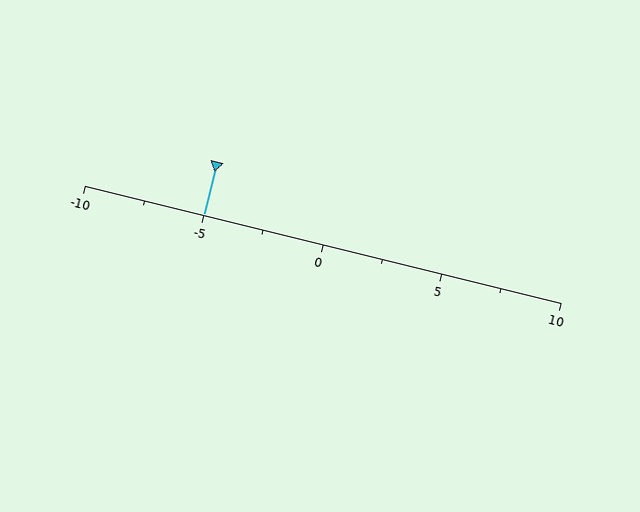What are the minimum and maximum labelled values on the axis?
The axis runs from -10 to 10.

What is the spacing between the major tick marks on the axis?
The major ticks are spaced 5 apart.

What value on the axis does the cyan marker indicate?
The marker indicates approximately -5.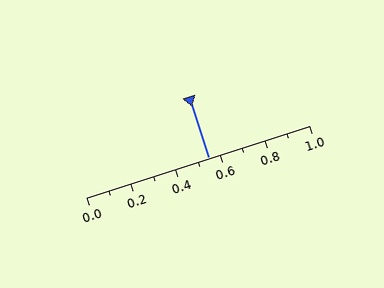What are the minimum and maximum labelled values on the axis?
The axis runs from 0.0 to 1.0.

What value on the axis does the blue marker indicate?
The marker indicates approximately 0.55.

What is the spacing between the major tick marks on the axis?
The major ticks are spaced 0.2 apart.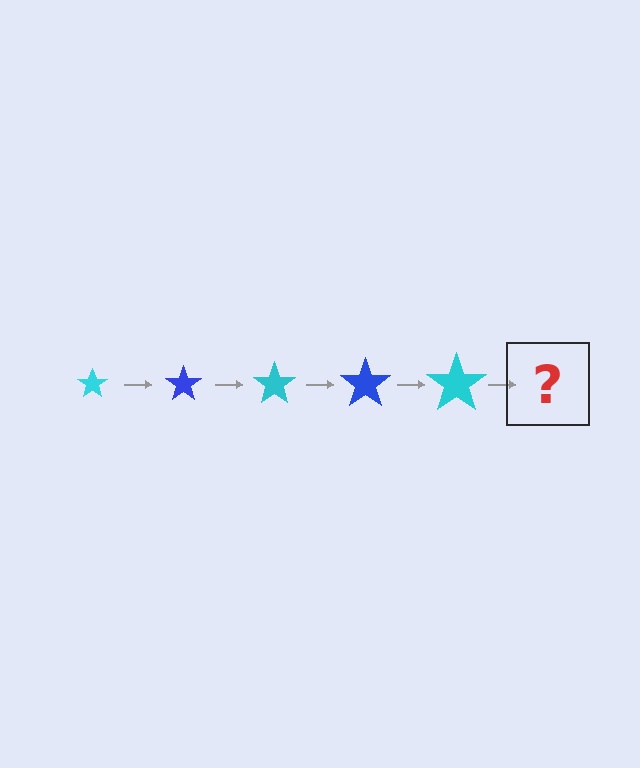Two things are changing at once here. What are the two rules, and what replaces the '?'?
The two rules are that the star grows larger each step and the color cycles through cyan and blue. The '?' should be a blue star, larger than the previous one.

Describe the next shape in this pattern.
It should be a blue star, larger than the previous one.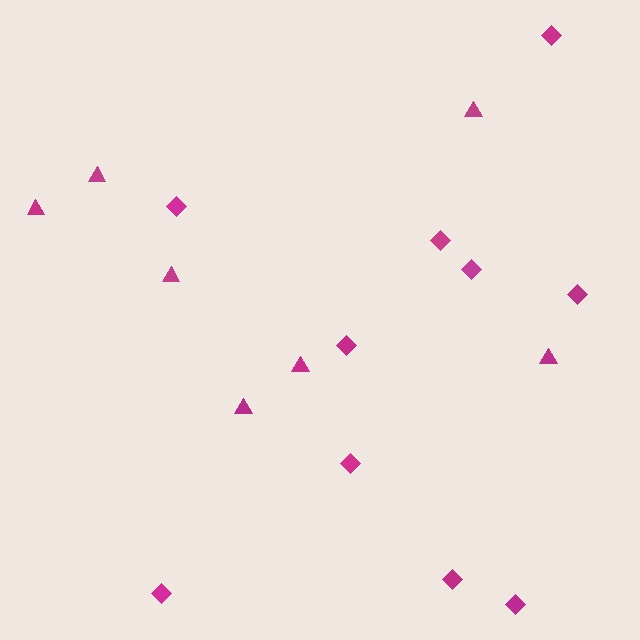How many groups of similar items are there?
There are 2 groups: one group of triangles (7) and one group of diamonds (10).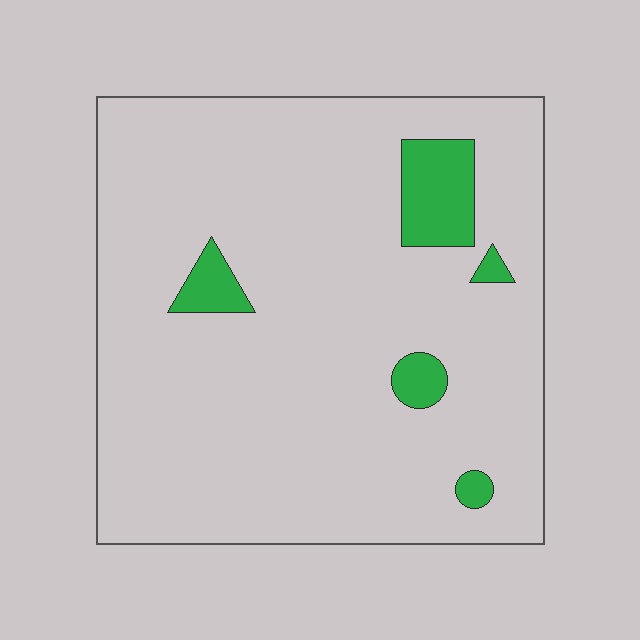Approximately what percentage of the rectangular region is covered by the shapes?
Approximately 10%.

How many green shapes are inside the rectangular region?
5.